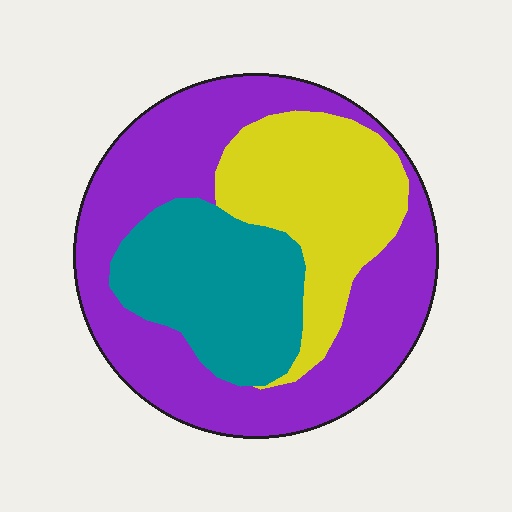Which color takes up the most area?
Purple, at roughly 50%.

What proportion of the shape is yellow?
Yellow takes up about one quarter (1/4) of the shape.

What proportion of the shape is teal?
Teal covers 24% of the shape.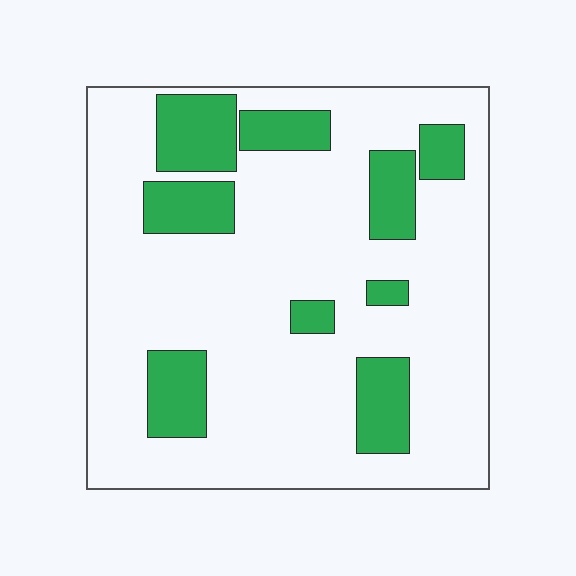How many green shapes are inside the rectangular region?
9.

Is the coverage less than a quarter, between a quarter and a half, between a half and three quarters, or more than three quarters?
Less than a quarter.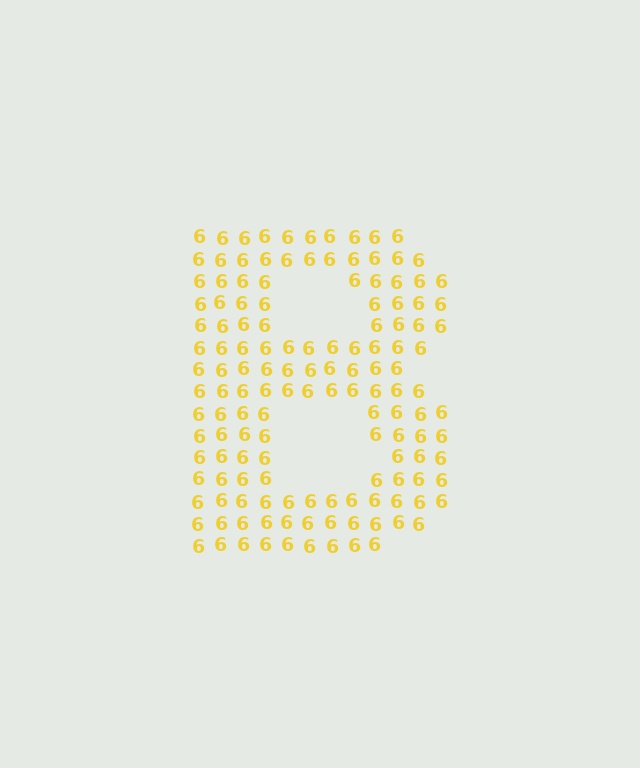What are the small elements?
The small elements are digit 6's.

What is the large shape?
The large shape is the letter B.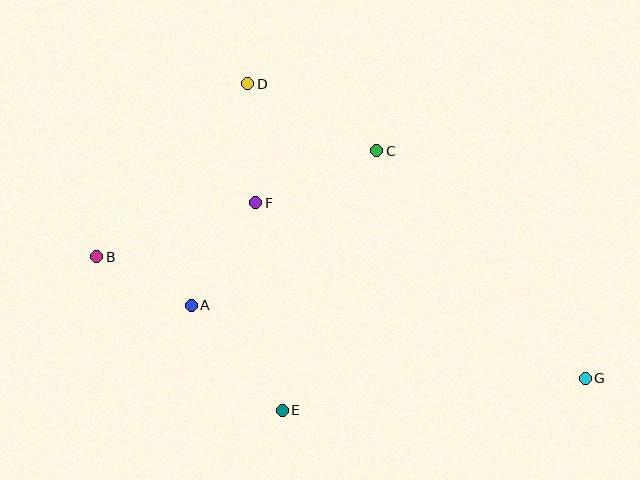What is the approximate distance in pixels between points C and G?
The distance between C and G is approximately 308 pixels.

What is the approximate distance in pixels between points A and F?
The distance between A and F is approximately 121 pixels.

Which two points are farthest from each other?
Points B and G are farthest from each other.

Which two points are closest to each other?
Points A and B are closest to each other.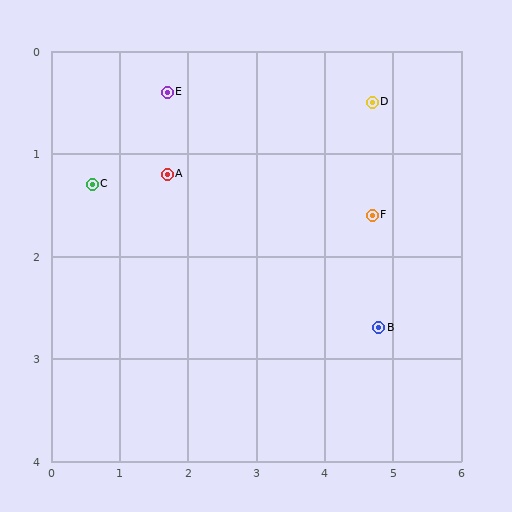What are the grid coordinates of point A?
Point A is at approximately (1.7, 1.2).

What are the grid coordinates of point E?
Point E is at approximately (1.7, 0.4).